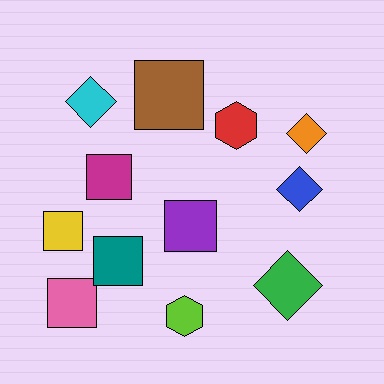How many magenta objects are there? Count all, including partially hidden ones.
There is 1 magenta object.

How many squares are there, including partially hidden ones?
There are 6 squares.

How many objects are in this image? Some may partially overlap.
There are 12 objects.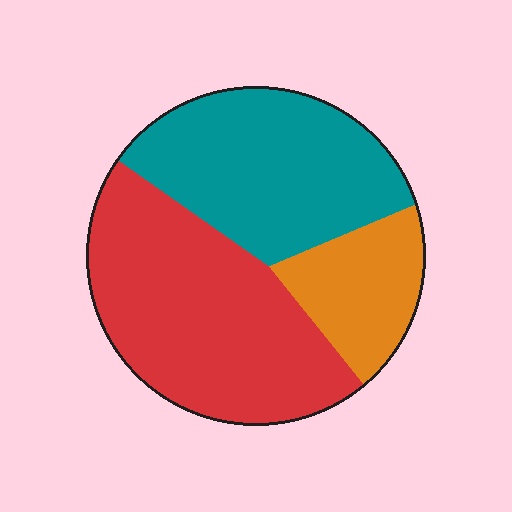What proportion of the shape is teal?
Teal takes up between a third and a half of the shape.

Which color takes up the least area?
Orange, at roughly 15%.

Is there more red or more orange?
Red.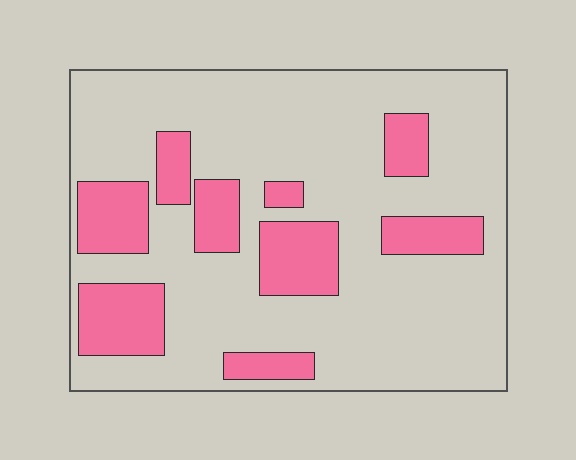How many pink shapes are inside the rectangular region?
9.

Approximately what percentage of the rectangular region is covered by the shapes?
Approximately 25%.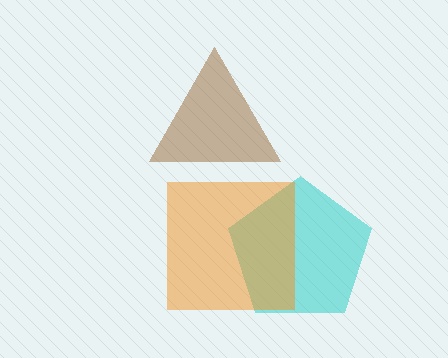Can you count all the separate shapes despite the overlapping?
Yes, there are 3 separate shapes.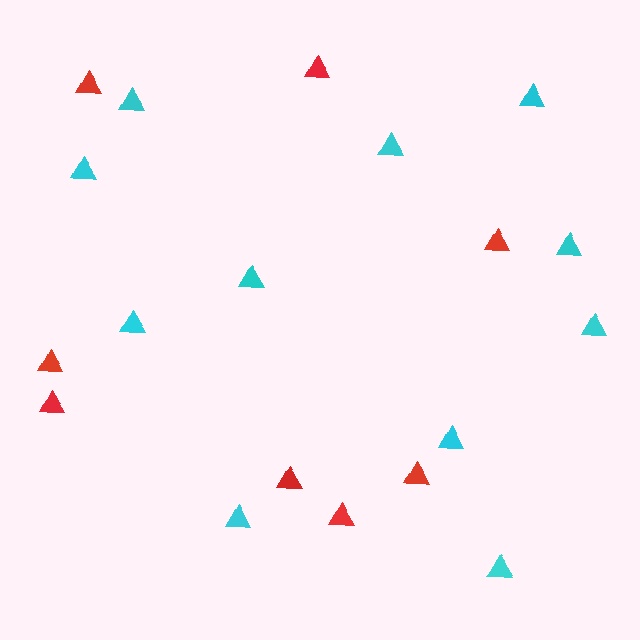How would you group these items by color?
There are 2 groups: one group of red triangles (8) and one group of cyan triangles (11).